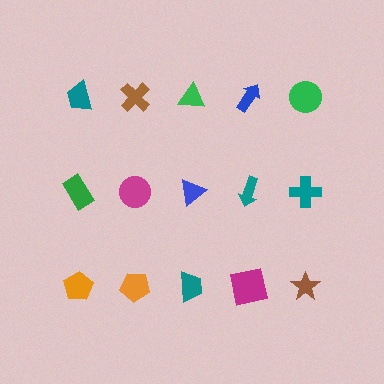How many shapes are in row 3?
5 shapes.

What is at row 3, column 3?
A teal trapezoid.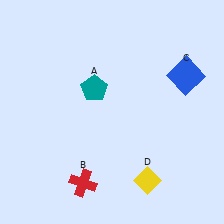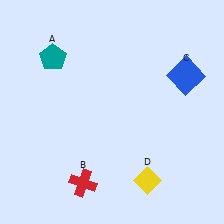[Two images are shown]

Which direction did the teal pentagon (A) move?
The teal pentagon (A) moved left.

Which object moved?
The teal pentagon (A) moved left.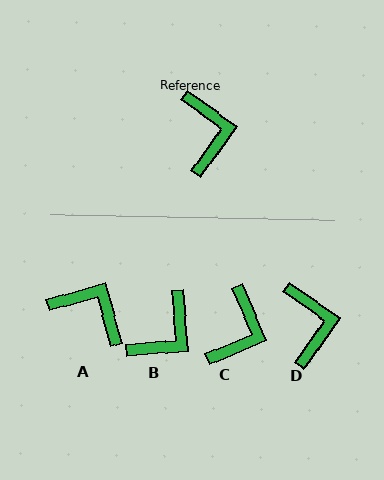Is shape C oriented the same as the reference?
No, it is off by about 31 degrees.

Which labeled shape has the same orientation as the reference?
D.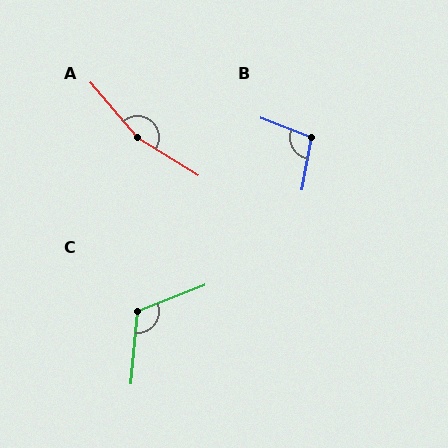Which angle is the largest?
A, at approximately 163 degrees.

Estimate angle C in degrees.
Approximately 117 degrees.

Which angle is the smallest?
B, at approximately 101 degrees.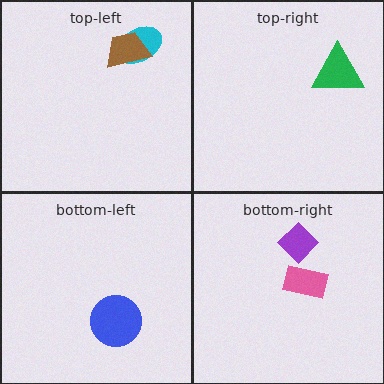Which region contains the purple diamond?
The bottom-right region.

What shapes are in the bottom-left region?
The blue circle.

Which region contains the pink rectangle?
The bottom-right region.